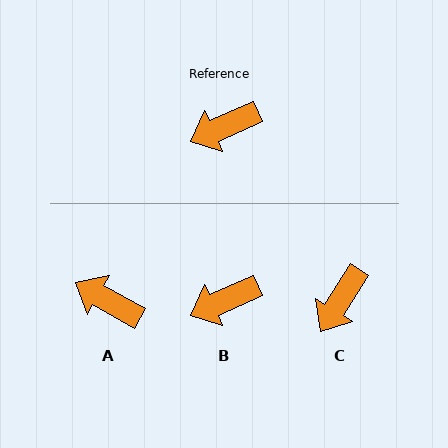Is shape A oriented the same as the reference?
No, it is off by about 53 degrees.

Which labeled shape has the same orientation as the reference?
B.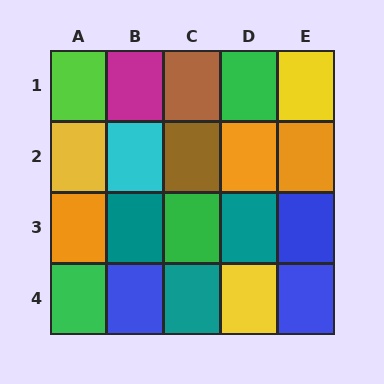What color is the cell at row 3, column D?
Teal.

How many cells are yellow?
3 cells are yellow.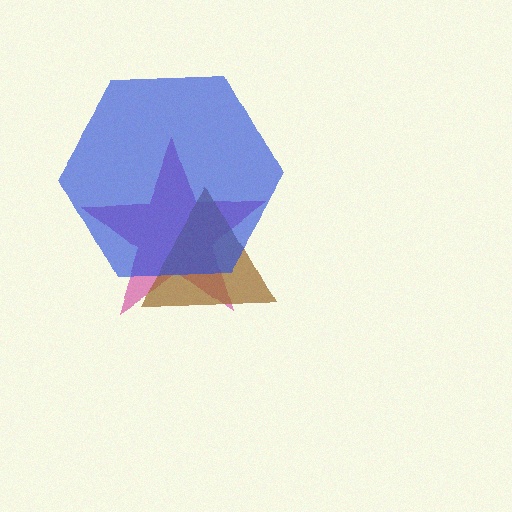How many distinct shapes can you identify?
There are 3 distinct shapes: a magenta star, a brown triangle, a blue hexagon.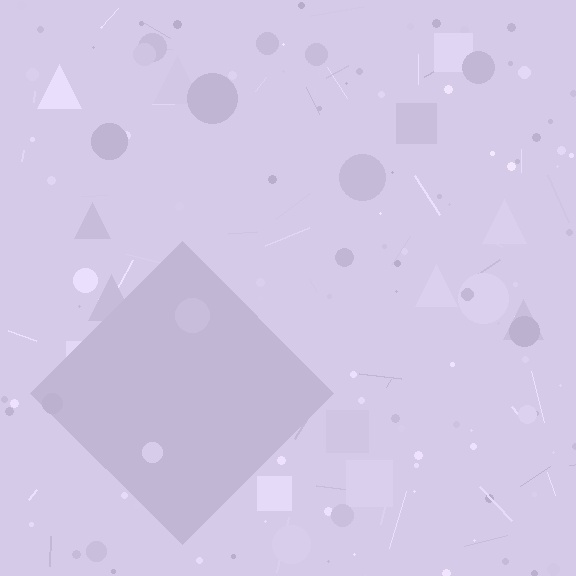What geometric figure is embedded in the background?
A diamond is embedded in the background.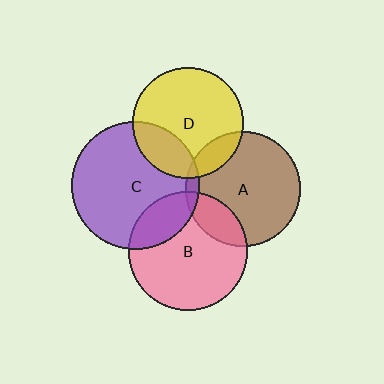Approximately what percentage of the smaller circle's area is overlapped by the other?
Approximately 20%.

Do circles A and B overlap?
Yes.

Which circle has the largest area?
Circle C (purple).